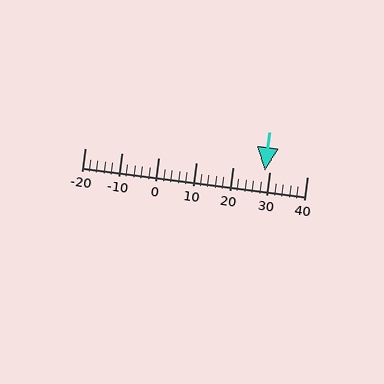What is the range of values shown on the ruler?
The ruler shows values from -20 to 40.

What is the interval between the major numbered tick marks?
The major tick marks are spaced 10 units apart.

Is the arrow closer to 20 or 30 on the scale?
The arrow is closer to 30.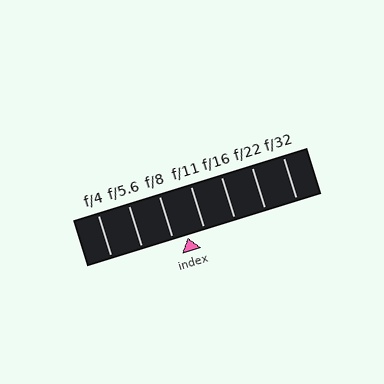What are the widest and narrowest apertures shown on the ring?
The widest aperture shown is f/4 and the narrowest is f/32.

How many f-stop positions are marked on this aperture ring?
There are 7 f-stop positions marked.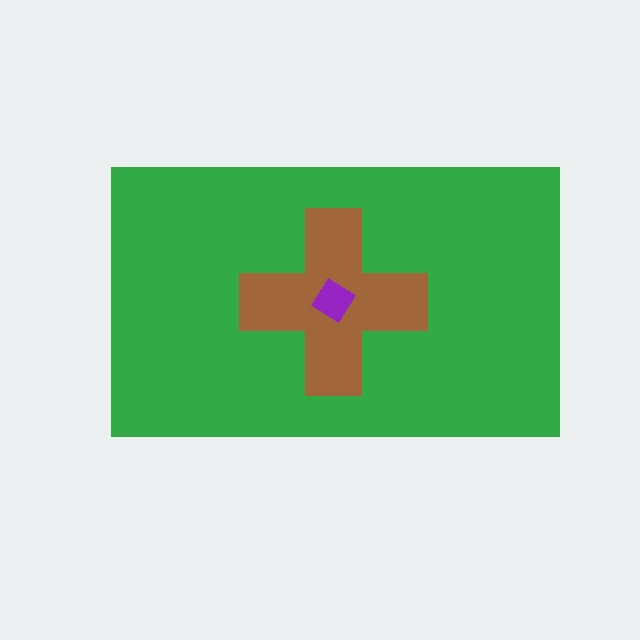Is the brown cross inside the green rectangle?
Yes.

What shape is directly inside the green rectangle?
The brown cross.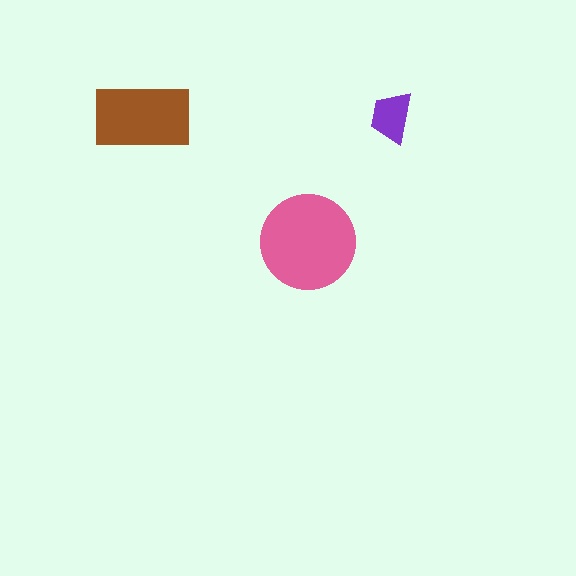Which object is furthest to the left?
The brown rectangle is leftmost.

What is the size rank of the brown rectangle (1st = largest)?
2nd.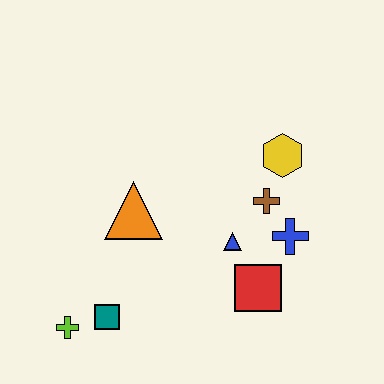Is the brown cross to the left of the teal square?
No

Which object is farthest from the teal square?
The yellow hexagon is farthest from the teal square.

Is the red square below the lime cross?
No